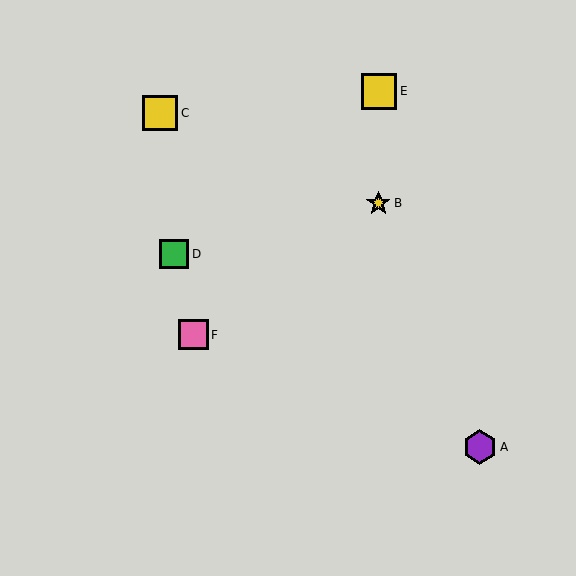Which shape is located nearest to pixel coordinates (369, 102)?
The yellow square (labeled E) at (379, 91) is nearest to that location.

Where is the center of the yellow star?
The center of the yellow star is at (378, 203).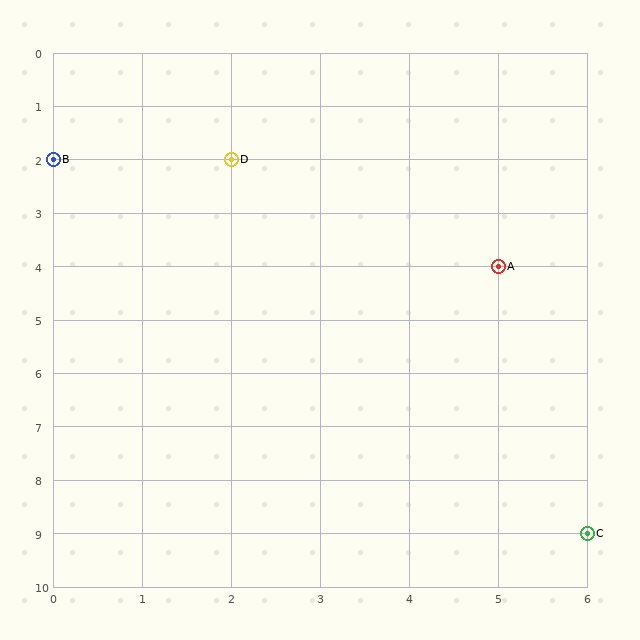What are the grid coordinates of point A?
Point A is at grid coordinates (5, 4).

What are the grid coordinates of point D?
Point D is at grid coordinates (2, 2).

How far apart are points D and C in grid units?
Points D and C are 4 columns and 7 rows apart (about 8.1 grid units diagonally).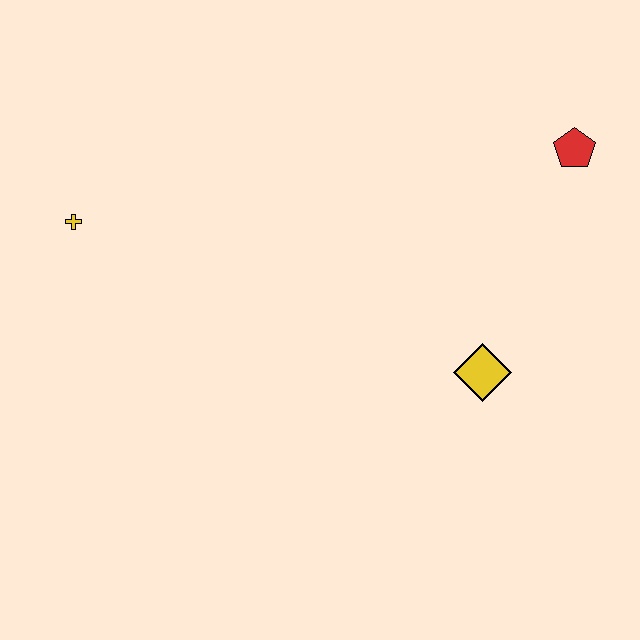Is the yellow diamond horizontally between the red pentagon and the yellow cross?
Yes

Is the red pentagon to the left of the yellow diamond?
No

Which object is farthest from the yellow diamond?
The yellow cross is farthest from the yellow diamond.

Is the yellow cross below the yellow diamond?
No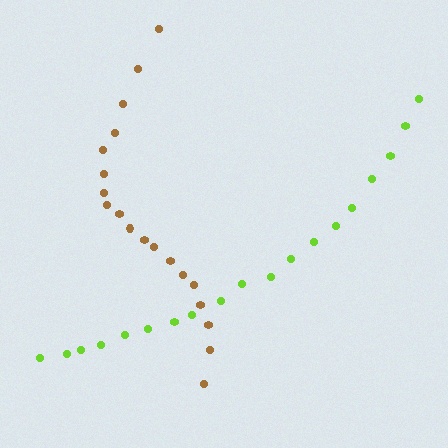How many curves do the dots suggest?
There are 2 distinct paths.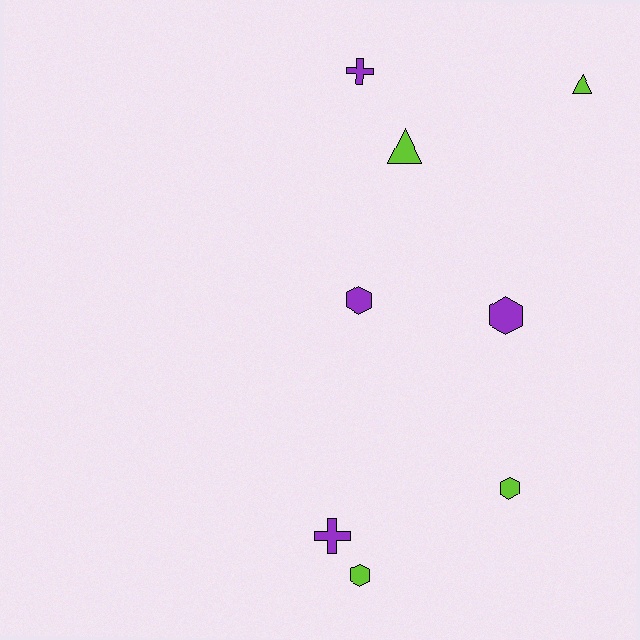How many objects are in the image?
There are 8 objects.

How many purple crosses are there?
There are 2 purple crosses.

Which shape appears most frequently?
Hexagon, with 4 objects.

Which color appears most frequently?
Purple, with 4 objects.